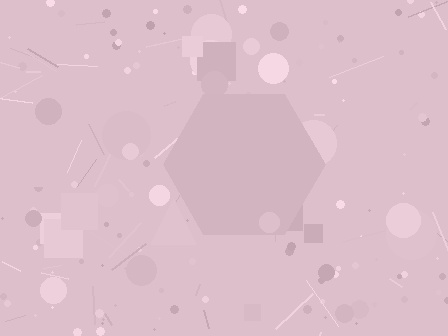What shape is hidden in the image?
A hexagon is hidden in the image.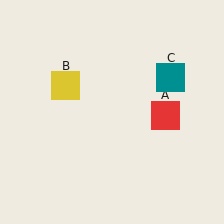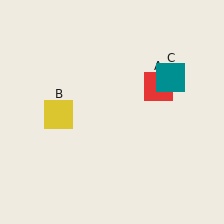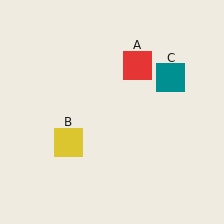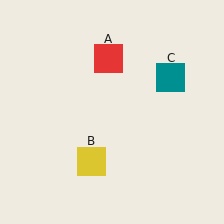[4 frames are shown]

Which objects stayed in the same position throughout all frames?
Teal square (object C) remained stationary.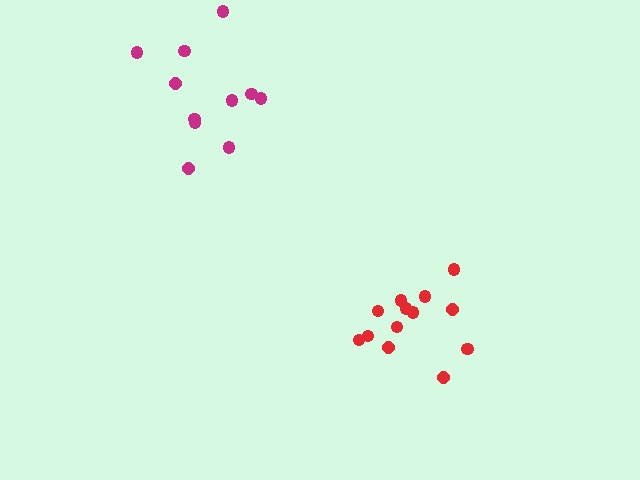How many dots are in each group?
Group 1: 13 dots, Group 2: 11 dots (24 total).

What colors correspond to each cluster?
The clusters are colored: red, magenta.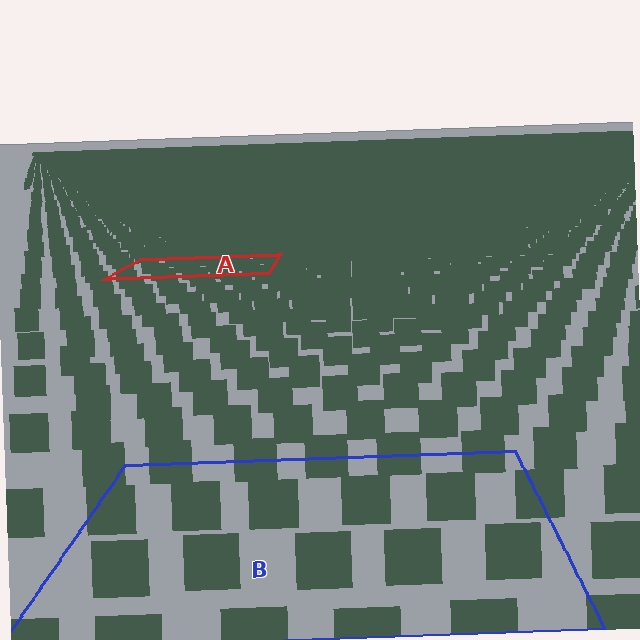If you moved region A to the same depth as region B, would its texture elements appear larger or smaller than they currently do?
They would appear larger. At a closer depth, the same texture elements are projected at a bigger on-screen size.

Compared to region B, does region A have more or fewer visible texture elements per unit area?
Region A has more texture elements per unit area — they are packed more densely because it is farther away.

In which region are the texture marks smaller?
The texture marks are smaller in region A, because it is farther away.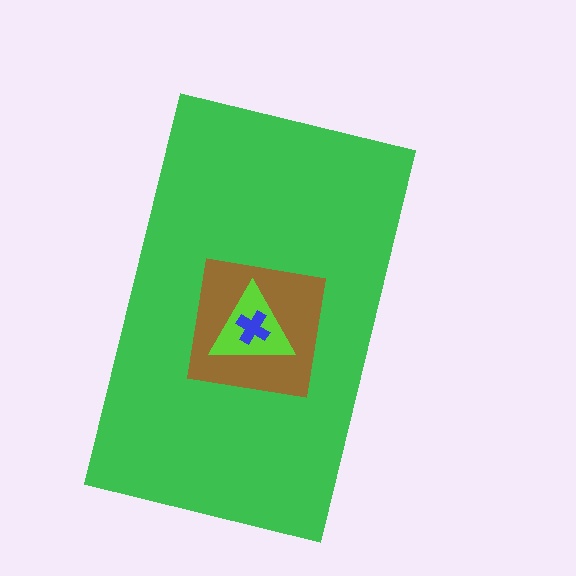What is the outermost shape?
The green rectangle.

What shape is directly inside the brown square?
The lime triangle.